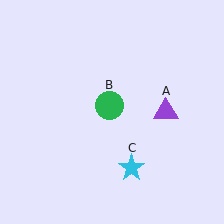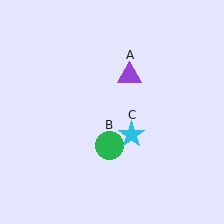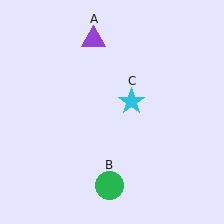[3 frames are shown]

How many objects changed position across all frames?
3 objects changed position: purple triangle (object A), green circle (object B), cyan star (object C).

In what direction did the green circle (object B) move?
The green circle (object B) moved down.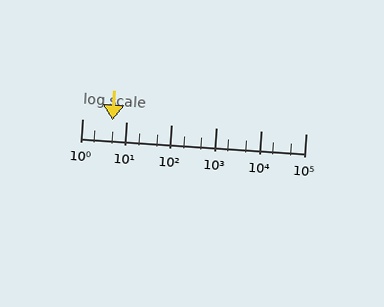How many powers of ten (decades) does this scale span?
The scale spans 5 decades, from 1 to 100000.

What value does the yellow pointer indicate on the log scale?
The pointer indicates approximately 4.8.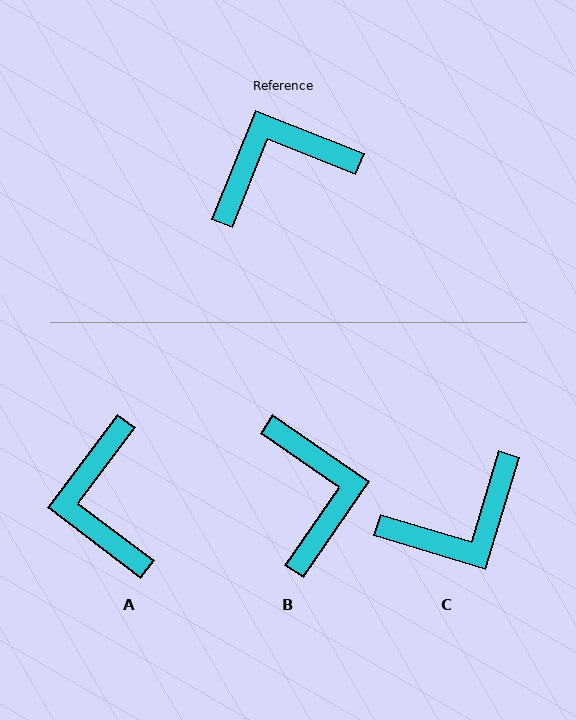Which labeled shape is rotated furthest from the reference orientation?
C, about 175 degrees away.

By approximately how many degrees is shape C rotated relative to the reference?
Approximately 175 degrees clockwise.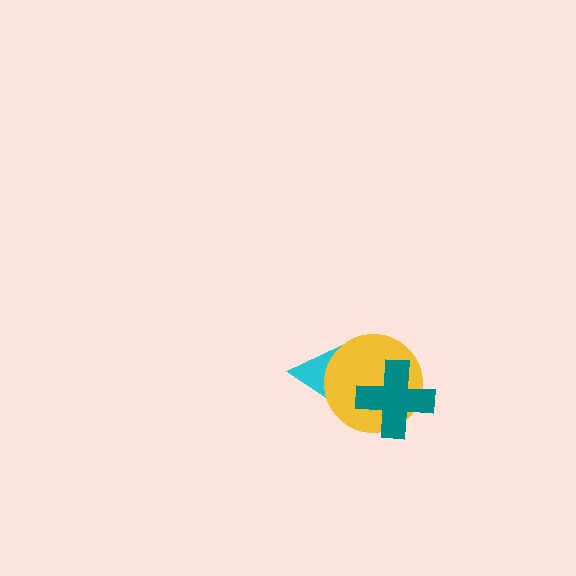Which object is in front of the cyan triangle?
The yellow circle is in front of the cyan triangle.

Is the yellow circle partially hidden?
Yes, it is partially covered by another shape.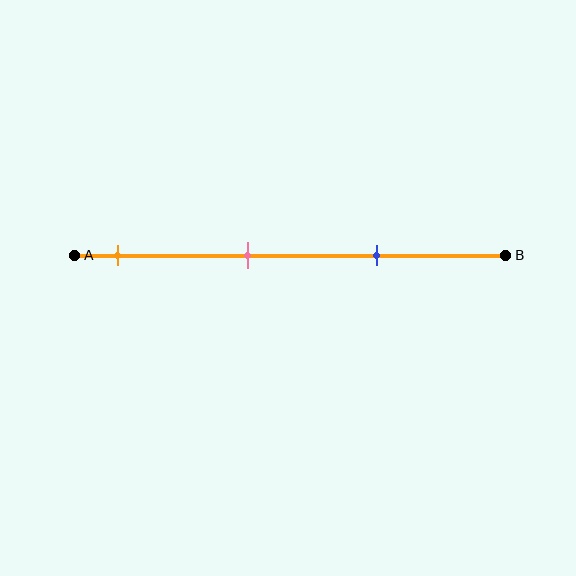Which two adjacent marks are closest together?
The pink and blue marks are the closest adjacent pair.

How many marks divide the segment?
There are 3 marks dividing the segment.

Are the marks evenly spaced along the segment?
Yes, the marks are approximately evenly spaced.